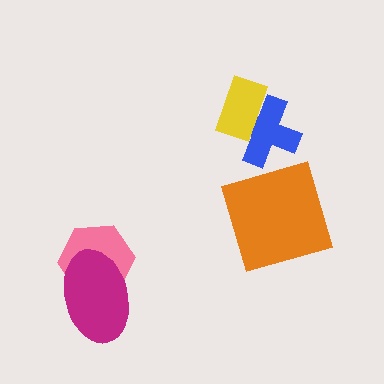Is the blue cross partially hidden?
Yes, it is partially covered by another shape.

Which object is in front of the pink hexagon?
The magenta ellipse is in front of the pink hexagon.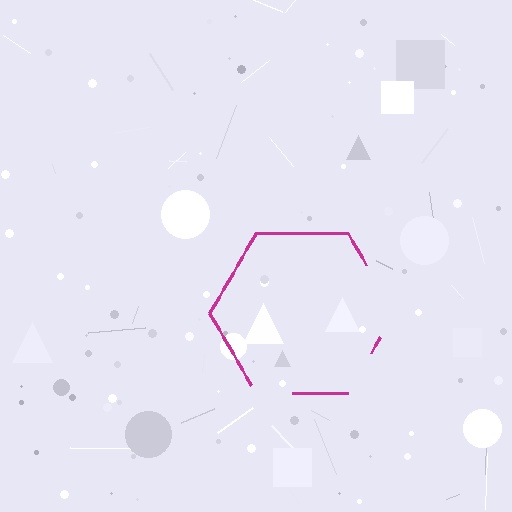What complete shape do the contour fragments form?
The contour fragments form a hexagon.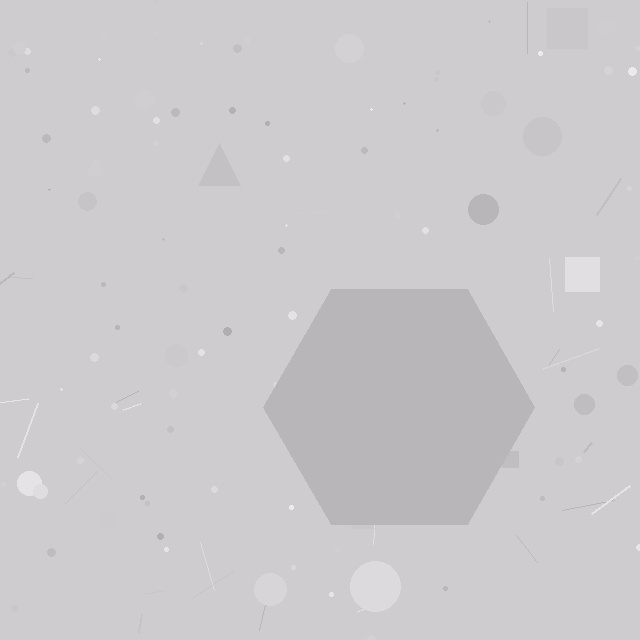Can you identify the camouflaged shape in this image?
The camouflaged shape is a hexagon.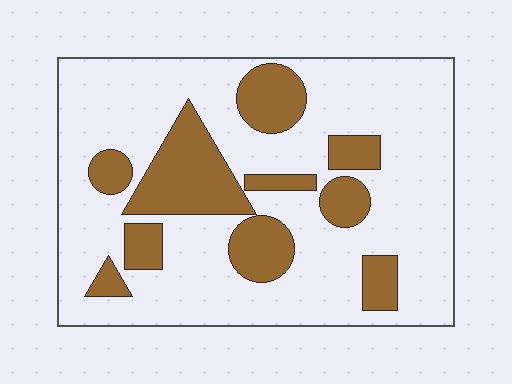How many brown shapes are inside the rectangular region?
10.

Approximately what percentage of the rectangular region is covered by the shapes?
Approximately 25%.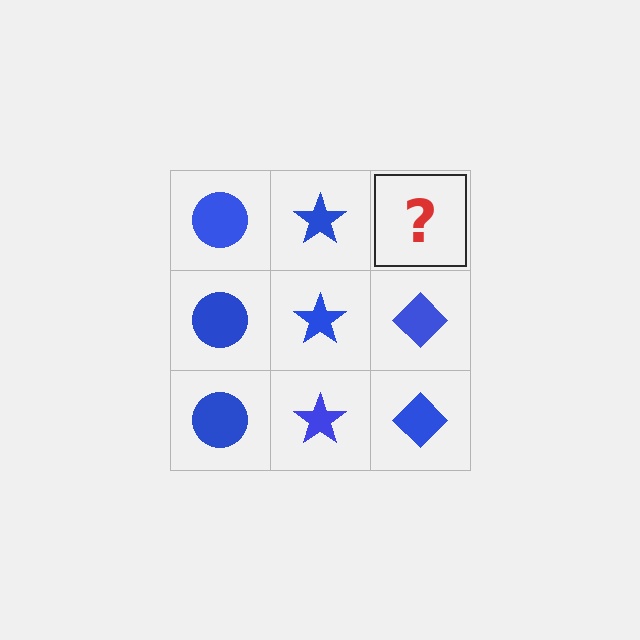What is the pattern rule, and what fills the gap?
The rule is that each column has a consistent shape. The gap should be filled with a blue diamond.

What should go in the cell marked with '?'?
The missing cell should contain a blue diamond.